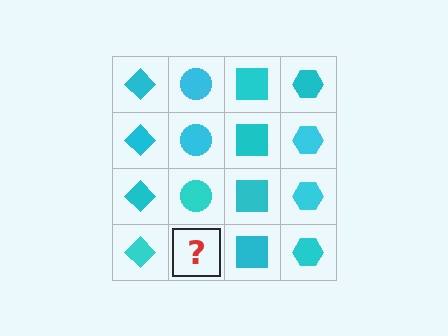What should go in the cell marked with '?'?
The missing cell should contain a cyan circle.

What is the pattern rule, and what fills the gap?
The rule is that each column has a consistent shape. The gap should be filled with a cyan circle.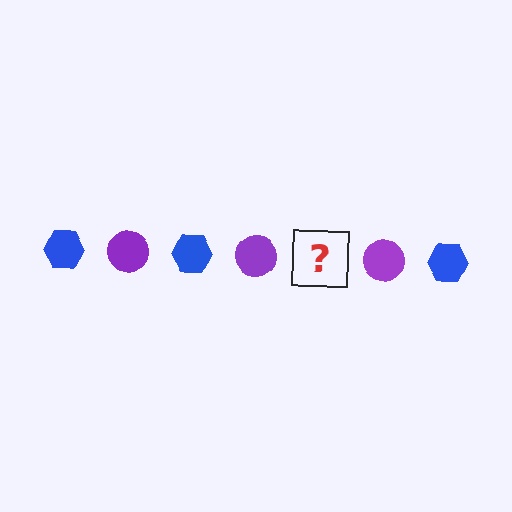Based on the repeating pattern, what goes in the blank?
The blank should be a blue hexagon.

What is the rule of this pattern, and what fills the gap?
The rule is that the pattern alternates between blue hexagon and purple circle. The gap should be filled with a blue hexagon.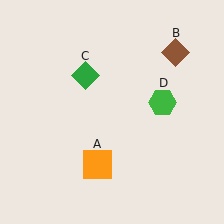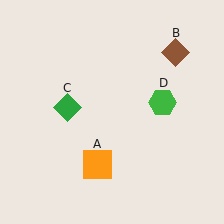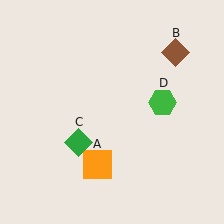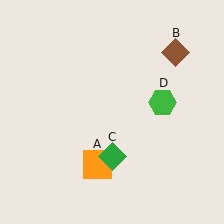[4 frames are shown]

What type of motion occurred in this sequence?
The green diamond (object C) rotated counterclockwise around the center of the scene.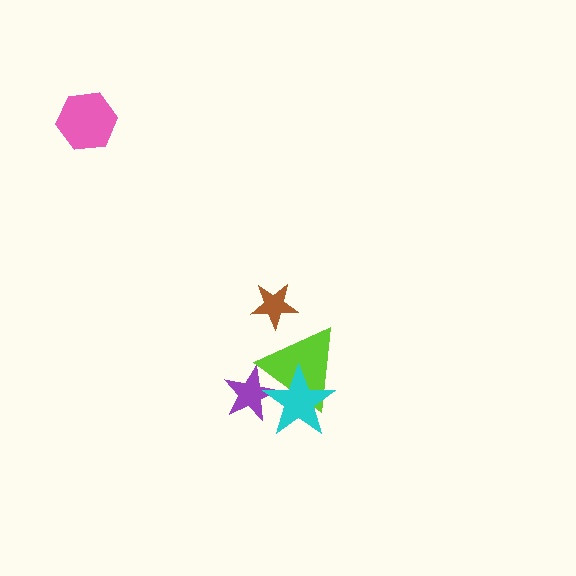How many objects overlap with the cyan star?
2 objects overlap with the cyan star.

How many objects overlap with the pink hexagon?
0 objects overlap with the pink hexagon.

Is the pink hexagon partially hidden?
No, no other shape covers it.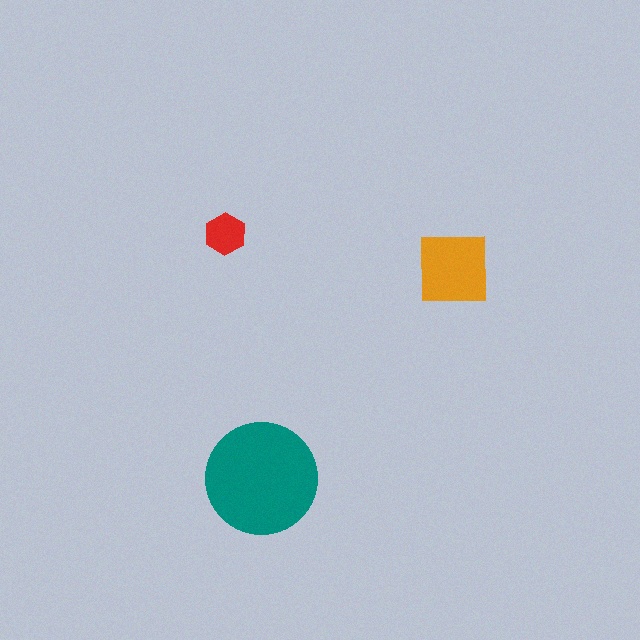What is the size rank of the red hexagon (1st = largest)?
3rd.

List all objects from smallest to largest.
The red hexagon, the orange square, the teal circle.